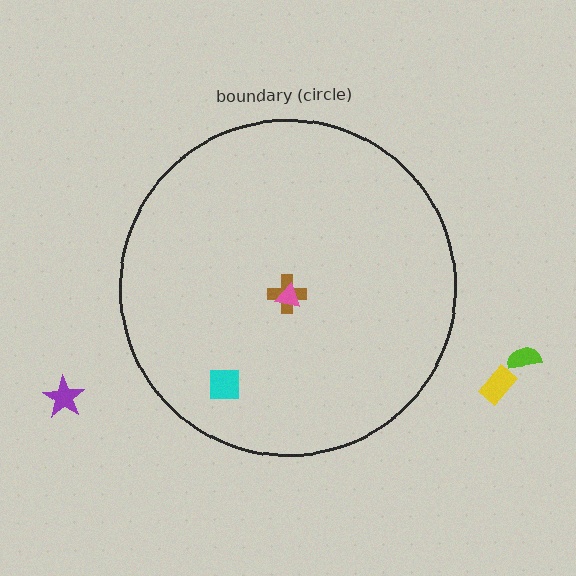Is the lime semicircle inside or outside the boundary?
Outside.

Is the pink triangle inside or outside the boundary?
Inside.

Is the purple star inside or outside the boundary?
Outside.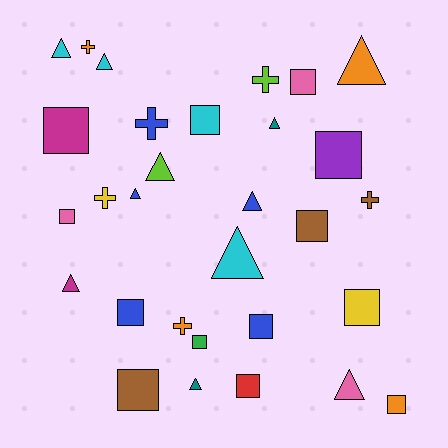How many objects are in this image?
There are 30 objects.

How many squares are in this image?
There are 13 squares.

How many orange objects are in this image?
There are 4 orange objects.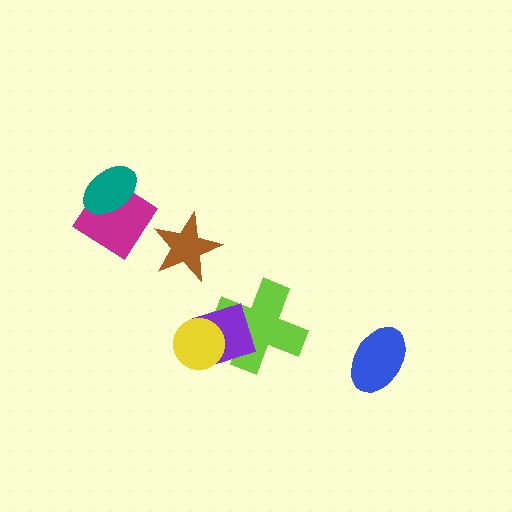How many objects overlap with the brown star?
0 objects overlap with the brown star.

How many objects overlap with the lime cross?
2 objects overlap with the lime cross.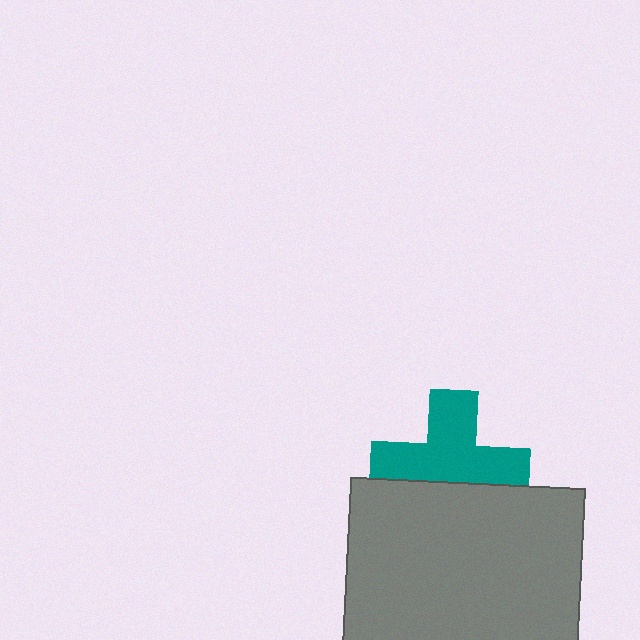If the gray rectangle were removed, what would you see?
You would see the complete teal cross.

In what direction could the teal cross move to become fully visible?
The teal cross could move up. That would shift it out from behind the gray rectangle entirely.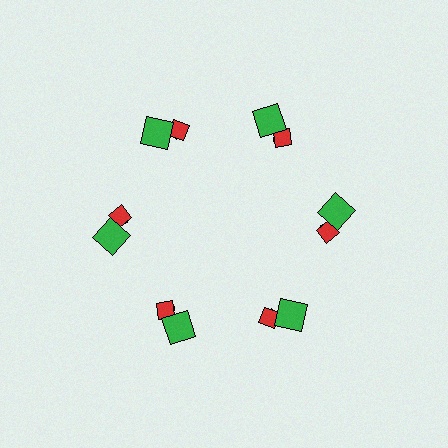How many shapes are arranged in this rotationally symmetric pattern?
There are 18 shapes, arranged in 6 groups of 3.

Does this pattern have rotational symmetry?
Yes, this pattern has 6-fold rotational symmetry. It looks the same after rotating 60 degrees around the center.